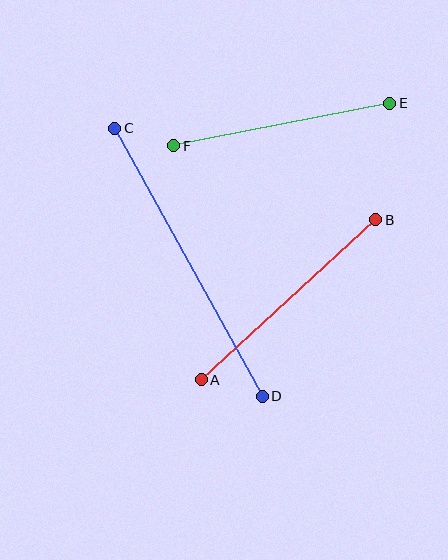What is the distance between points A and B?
The distance is approximately 237 pixels.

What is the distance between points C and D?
The distance is approximately 306 pixels.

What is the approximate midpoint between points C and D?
The midpoint is at approximately (188, 262) pixels.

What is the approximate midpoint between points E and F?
The midpoint is at approximately (282, 124) pixels.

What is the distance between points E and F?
The distance is approximately 220 pixels.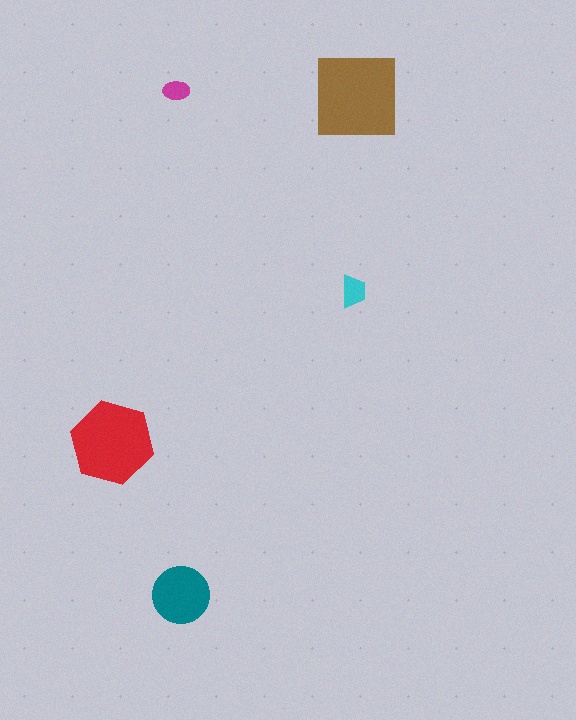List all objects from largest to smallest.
The brown square, the red hexagon, the teal circle, the cyan trapezoid, the magenta ellipse.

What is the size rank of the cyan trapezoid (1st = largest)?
4th.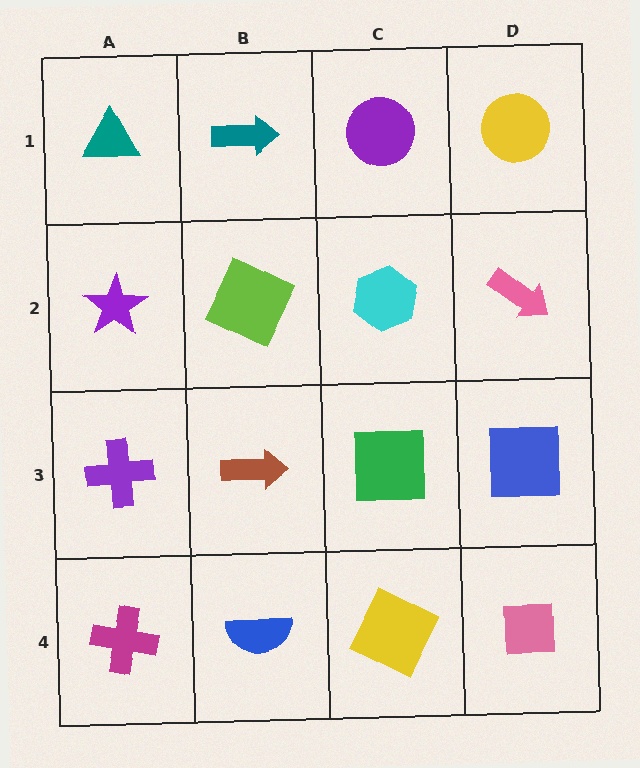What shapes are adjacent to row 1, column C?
A cyan hexagon (row 2, column C), a teal arrow (row 1, column B), a yellow circle (row 1, column D).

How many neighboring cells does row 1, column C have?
3.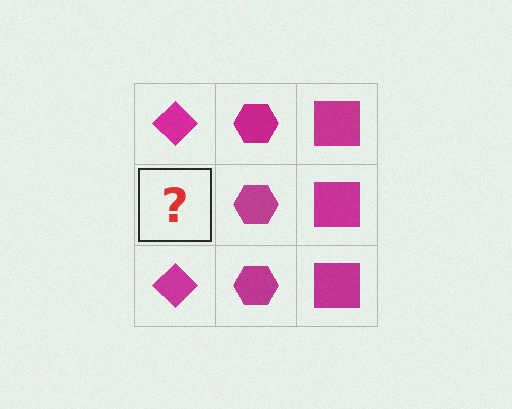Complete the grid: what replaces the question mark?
The question mark should be replaced with a magenta diamond.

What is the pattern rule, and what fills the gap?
The rule is that each column has a consistent shape. The gap should be filled with a magenta diamond.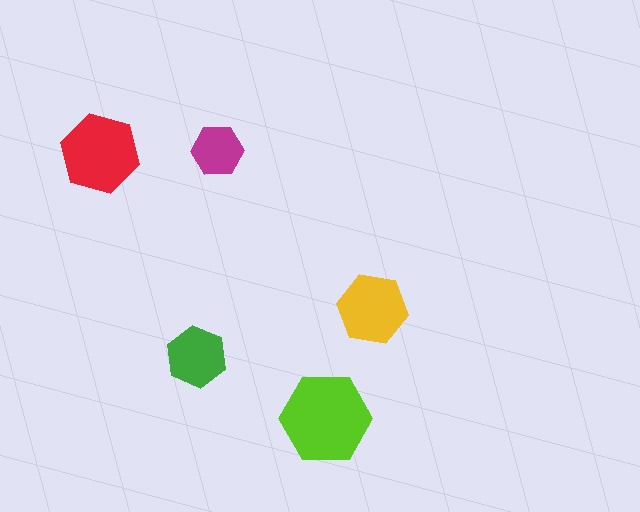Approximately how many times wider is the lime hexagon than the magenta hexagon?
About 1.5 times wider.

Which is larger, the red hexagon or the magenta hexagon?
The red one.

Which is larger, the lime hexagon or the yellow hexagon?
The lime one.